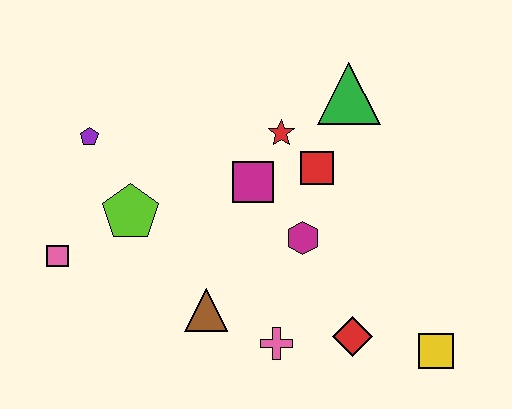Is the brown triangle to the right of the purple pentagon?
Yes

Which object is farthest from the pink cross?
The purple pentagon is farthest from the pink cross.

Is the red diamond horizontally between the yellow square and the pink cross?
Yes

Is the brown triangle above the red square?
No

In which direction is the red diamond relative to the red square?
The red diamond is below the red square.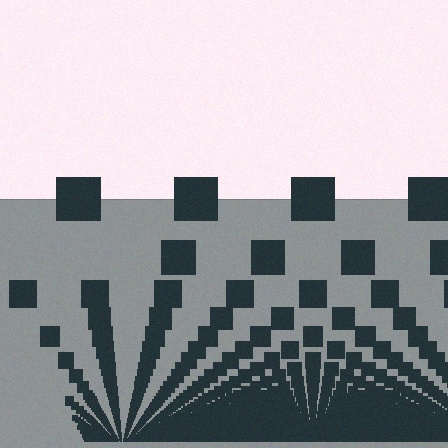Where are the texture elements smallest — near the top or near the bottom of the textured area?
Near the bottom.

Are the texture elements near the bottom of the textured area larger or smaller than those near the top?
Smaller. The gradient is inverted — elements near the bottom are smaller and denser.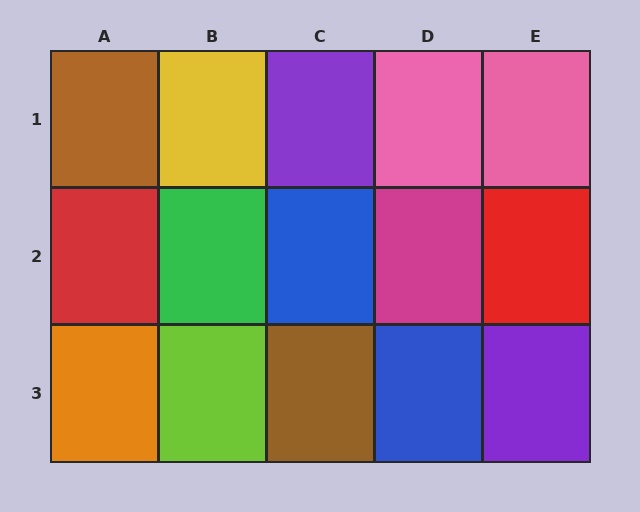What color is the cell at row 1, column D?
Pink.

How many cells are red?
2 cells are red.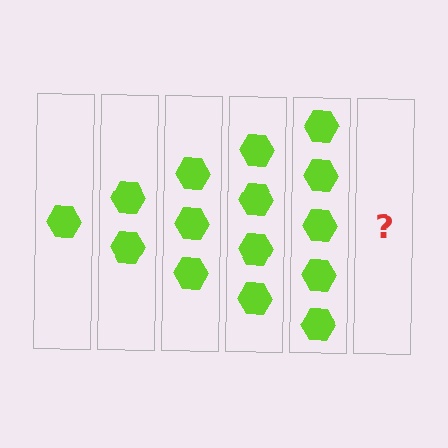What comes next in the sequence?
The next element should be 6 hexagons.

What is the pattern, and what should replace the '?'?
The pattern is that each step adds one more hexagon. The '?' should be 6 hexagons.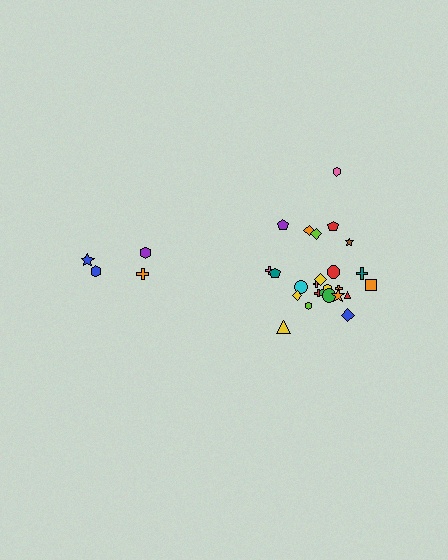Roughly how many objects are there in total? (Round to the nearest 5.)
Roughly 30 objects in total.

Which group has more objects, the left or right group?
The right group.